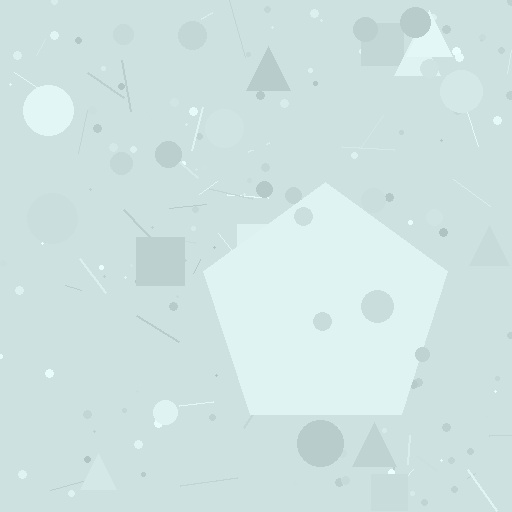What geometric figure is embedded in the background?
A pentagon is embedded in the background.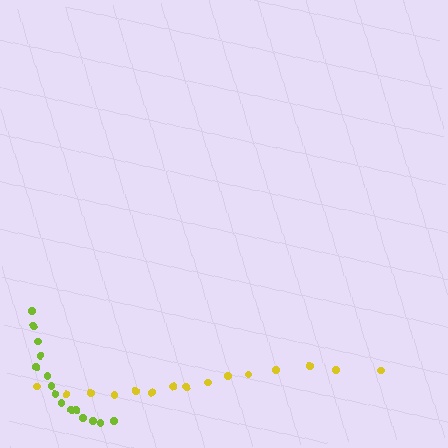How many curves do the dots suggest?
There are 2 distinct paths.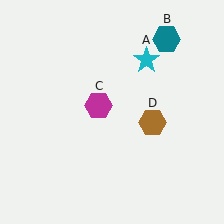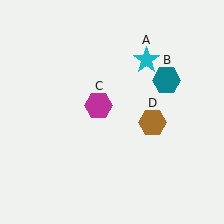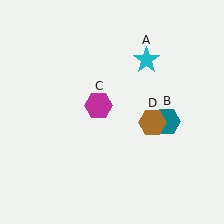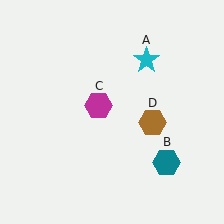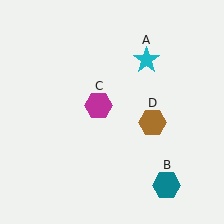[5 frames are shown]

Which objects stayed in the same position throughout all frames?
Cyan star (object A) and magenta hexagon (object C) and brown hexagon (object D) remained stationary.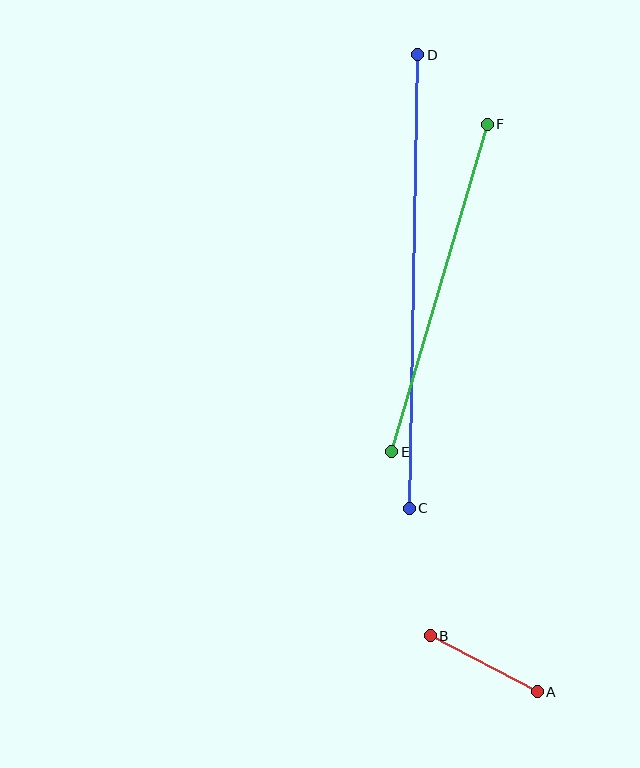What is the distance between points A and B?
The distance is approximately 121 pixels.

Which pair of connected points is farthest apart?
Points C and D are farthest apart.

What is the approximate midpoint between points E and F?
The midpoint is at approximately (440, 288) pixels.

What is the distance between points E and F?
The distance is approximately 341 pixels.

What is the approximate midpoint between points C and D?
The midpoint is at approximately (413, 282) pixels.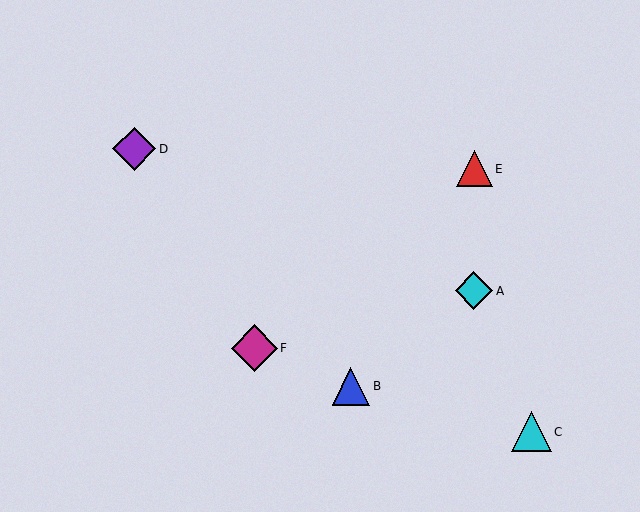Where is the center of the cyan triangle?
The center of the cyan triangle is at (531, 432).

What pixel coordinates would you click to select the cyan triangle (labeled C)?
Click at (531, 432) to select the cyan triangle C.